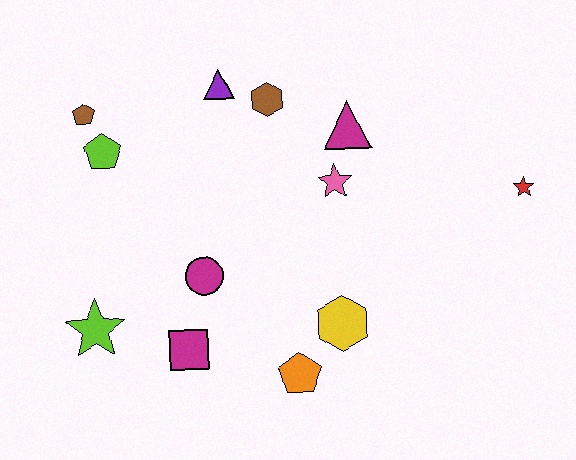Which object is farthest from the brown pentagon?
The red star is farthest from the brown pentagon.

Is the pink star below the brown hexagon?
Yes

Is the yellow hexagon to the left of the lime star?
No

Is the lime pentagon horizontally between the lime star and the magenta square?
Yes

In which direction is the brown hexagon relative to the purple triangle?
The brown hexagon is to the right of the purple triangle.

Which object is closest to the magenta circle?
The magenta square is closest to the magenta circle.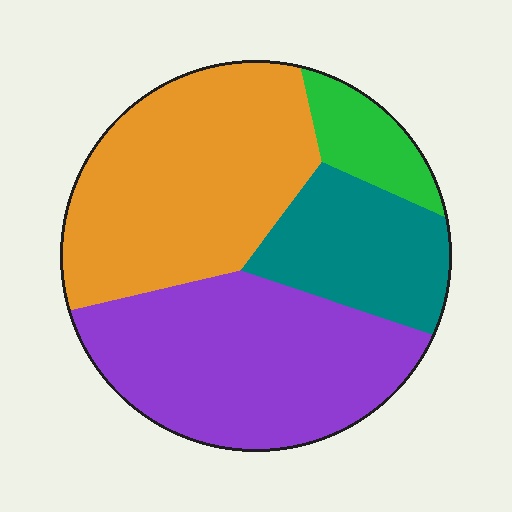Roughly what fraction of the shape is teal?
Teal takes up about one sixth (1/6) of the shape.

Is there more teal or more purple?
Purple.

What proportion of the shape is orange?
Orange takes up about three eighths (3/8) of the shape.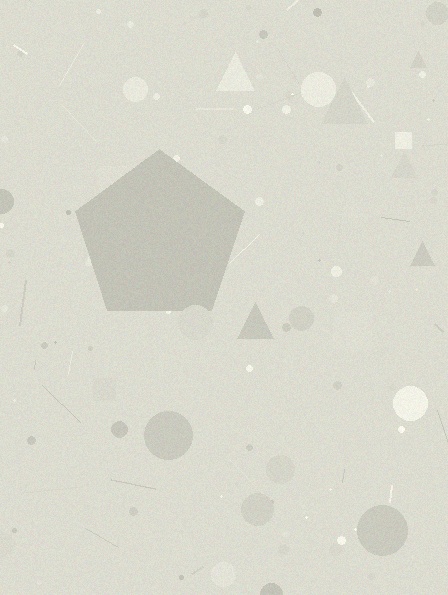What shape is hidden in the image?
A pentagon is hidden in the image.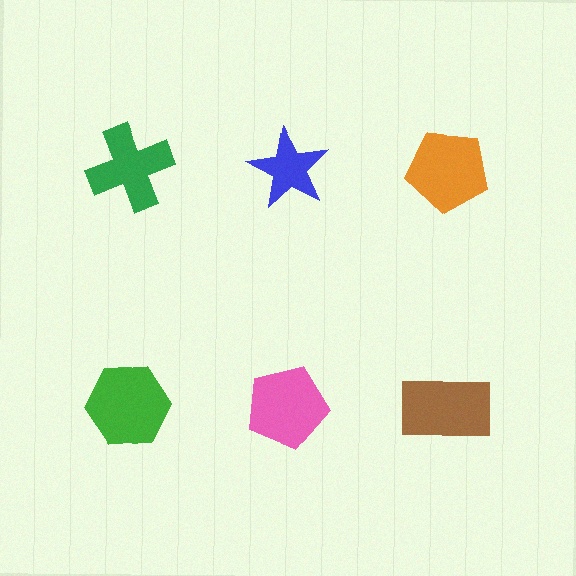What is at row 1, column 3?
An orange pentagon.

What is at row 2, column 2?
A pink pentagon.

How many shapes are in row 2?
3 shapes.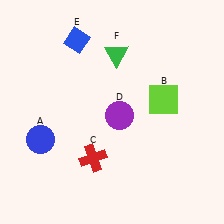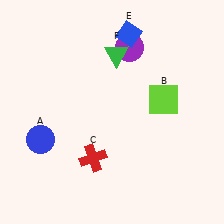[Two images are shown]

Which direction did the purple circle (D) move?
The purple circle (D) moved up.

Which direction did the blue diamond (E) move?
The blue diamond (E) moved right.